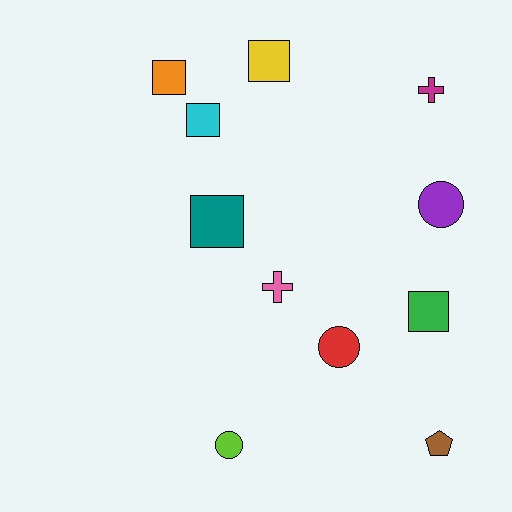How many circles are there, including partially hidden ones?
There are 3 circles.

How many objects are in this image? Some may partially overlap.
There are 11 objects.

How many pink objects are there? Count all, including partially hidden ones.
There is 1 pink object.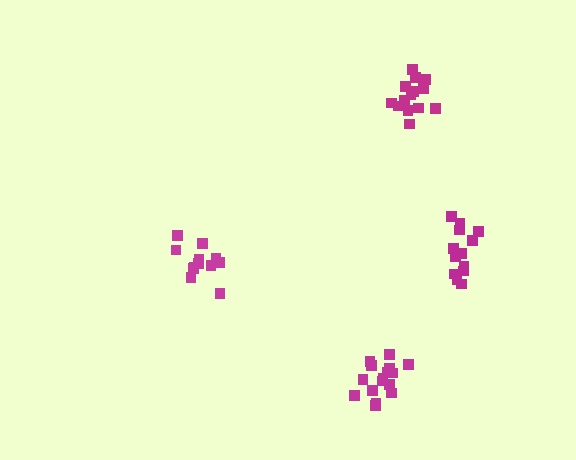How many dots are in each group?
Group 1: 16 dots, Group 2: 13 dots, Group 3: 15 dots, Group 4: 13 dots (57 total).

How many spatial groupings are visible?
There are 4 spatial groupings.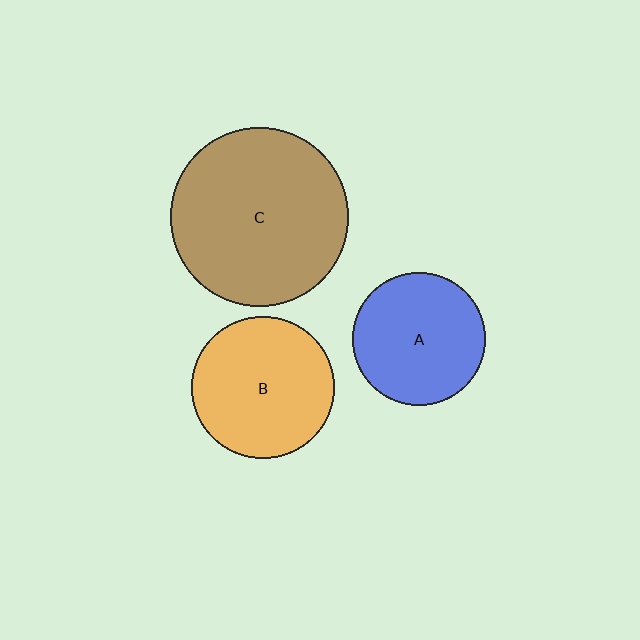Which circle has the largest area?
Circle C (brown).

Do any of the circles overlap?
No, none of the circles overlap.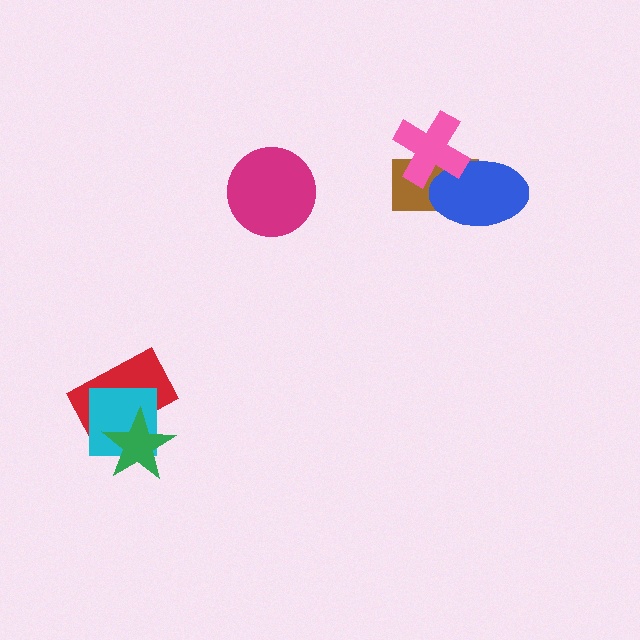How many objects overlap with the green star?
2 objects overlap with the green star.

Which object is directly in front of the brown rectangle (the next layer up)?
The blue ellipse is directly in front of the brown rectangle.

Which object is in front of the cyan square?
The green star is in front of the cyan square.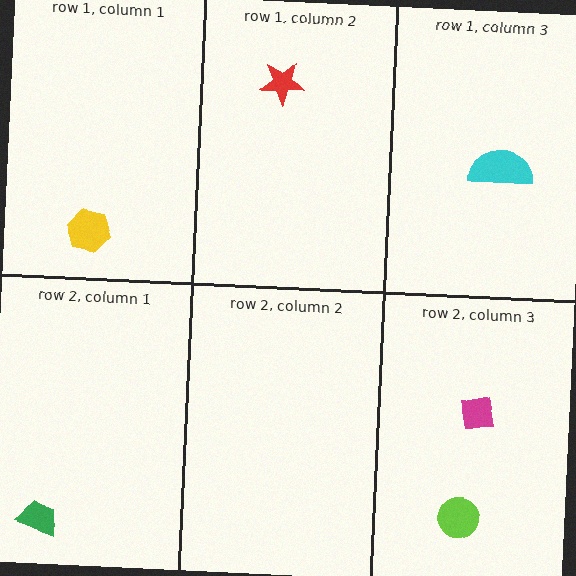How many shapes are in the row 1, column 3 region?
1.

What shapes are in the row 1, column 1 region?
The yellow hexagon.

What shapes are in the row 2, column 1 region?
The green trapezoid.